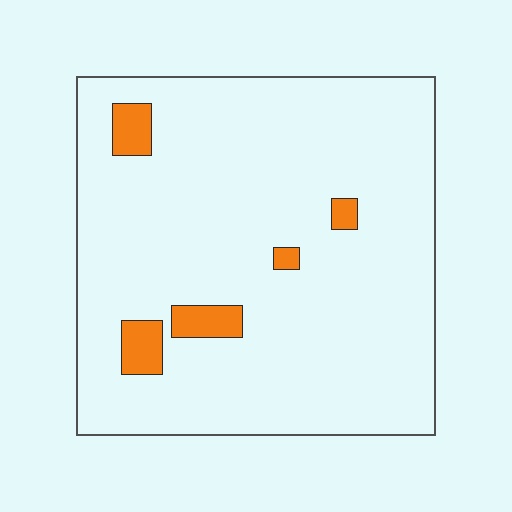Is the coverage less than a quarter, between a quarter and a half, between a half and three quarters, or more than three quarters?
Less than a quarter.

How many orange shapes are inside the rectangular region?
5.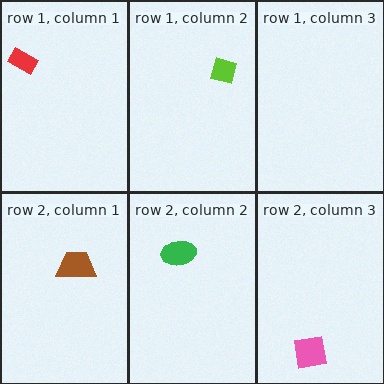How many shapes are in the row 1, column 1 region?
1.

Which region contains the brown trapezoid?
The row 2, column 1 region.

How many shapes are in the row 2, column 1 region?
1.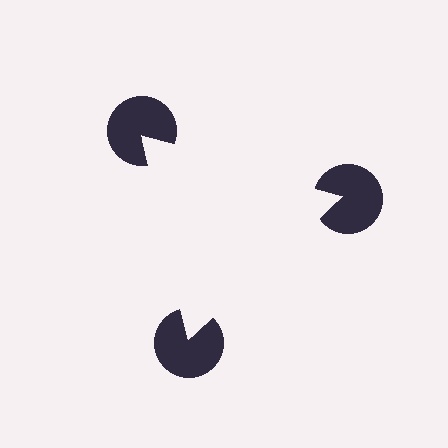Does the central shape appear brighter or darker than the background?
It typically appears slightly brighter than the background, even though no actual brightness change is drawn.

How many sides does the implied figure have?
3 sides.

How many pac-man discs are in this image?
There are 3 — one at each vertex of the illusory triangle.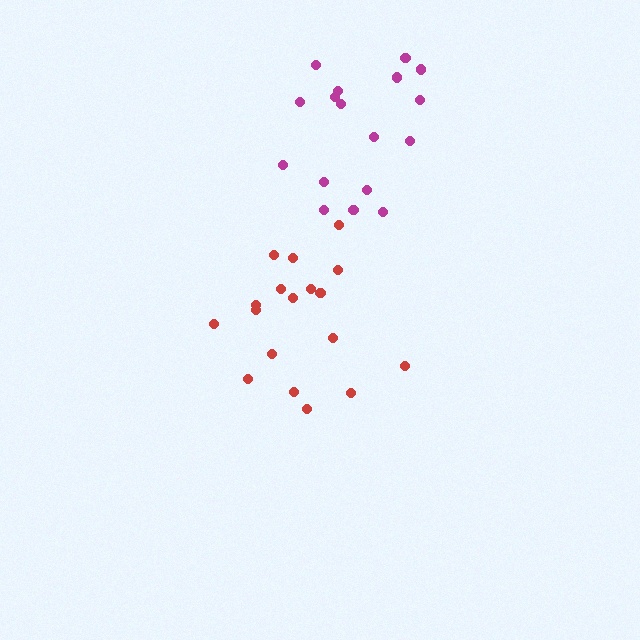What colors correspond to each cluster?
The clusters are colored: magenta, red.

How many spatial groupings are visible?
There are 2 spatial groupings.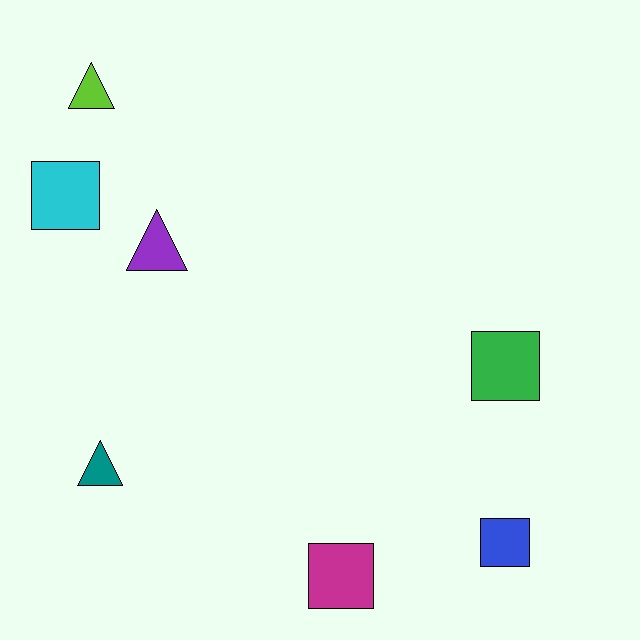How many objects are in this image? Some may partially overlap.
There are 7 objects.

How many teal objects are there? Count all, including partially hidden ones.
There is 1 teal object.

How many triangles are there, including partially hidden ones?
There are 3 triangles.